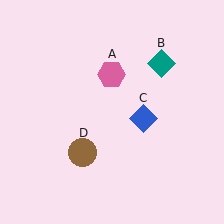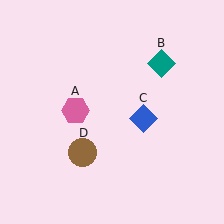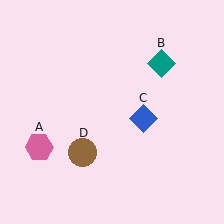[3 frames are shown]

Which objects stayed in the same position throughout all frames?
Teal diamond (object B) and blue diamond (object C) and brown circle (object D) remained stationary.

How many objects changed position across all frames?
1 object changed position: pink hexagon (object A).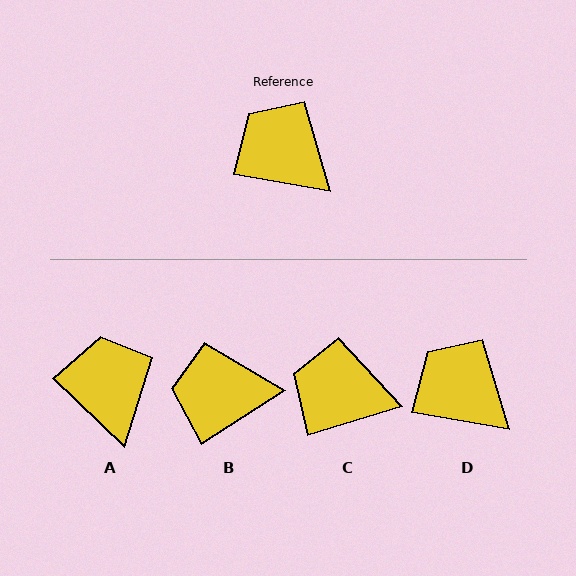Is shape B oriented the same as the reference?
No, it is off by about 43 degrees.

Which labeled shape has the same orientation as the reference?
D.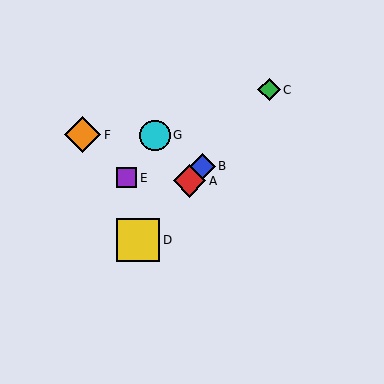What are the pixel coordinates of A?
Object A is at (190, 181).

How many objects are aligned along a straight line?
4 objects (A, B, C, D) are aligned along a straight line.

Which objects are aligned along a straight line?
Objects A, B, C, D are aligned along a straight line.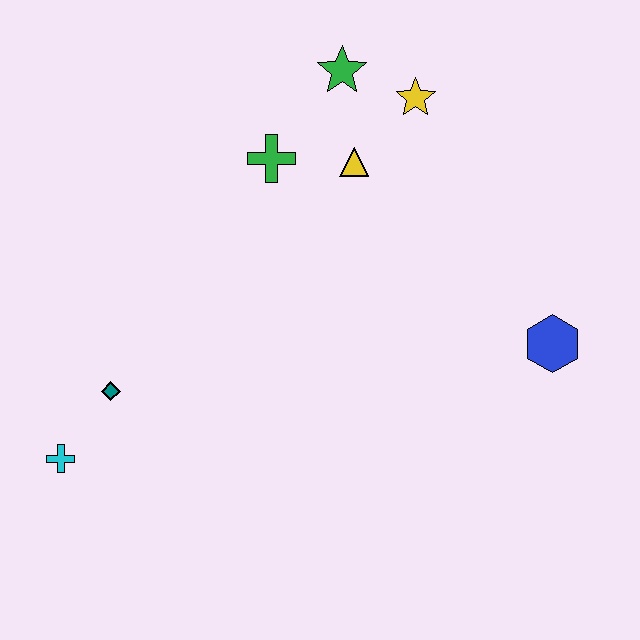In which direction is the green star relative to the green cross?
The green star is above the green cross.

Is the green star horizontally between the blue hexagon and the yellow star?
No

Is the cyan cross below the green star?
Yes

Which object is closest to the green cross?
The yellow triangle is closest to the green cross.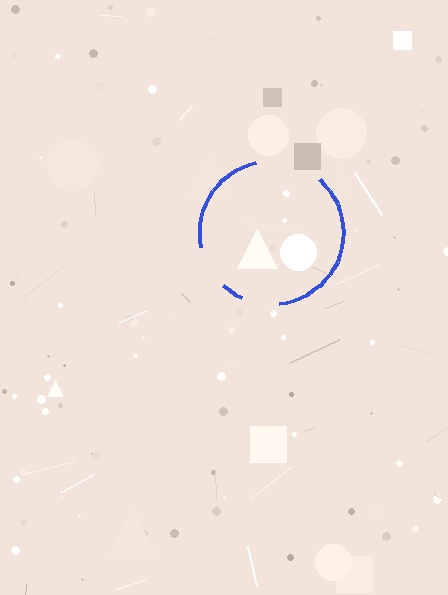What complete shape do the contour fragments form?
The contour fragments form a circle.